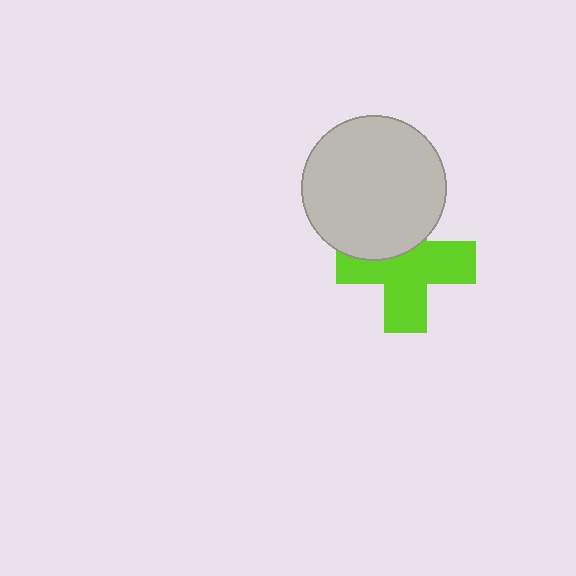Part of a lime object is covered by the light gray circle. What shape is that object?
It is a cross.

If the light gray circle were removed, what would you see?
You would see the complete lime cross.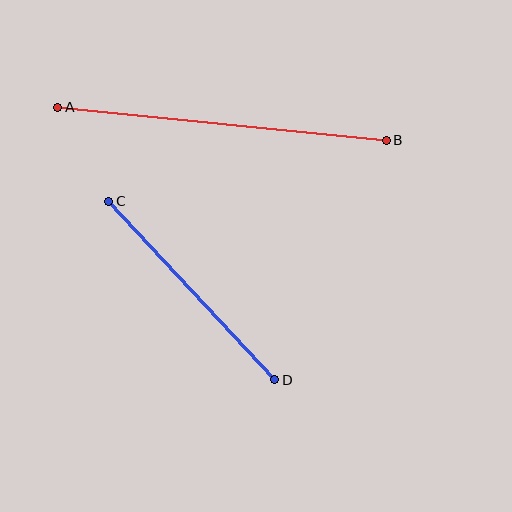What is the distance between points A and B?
The distance is approximately 330 pixels.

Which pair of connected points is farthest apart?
Points A and B are farthest apart.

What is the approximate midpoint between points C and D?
The midpoint is at approximately (192, 290) pixels.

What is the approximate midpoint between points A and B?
The midpoint is at approximately (222, 124) pixels.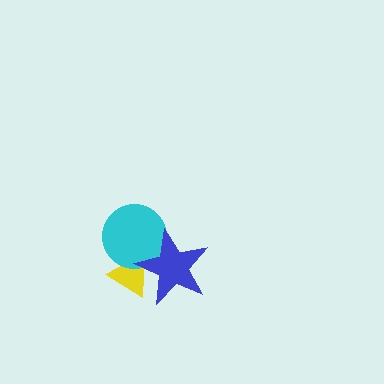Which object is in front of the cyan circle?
The blue star is in front of the cyan circle.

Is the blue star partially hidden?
No, no other shape covers it.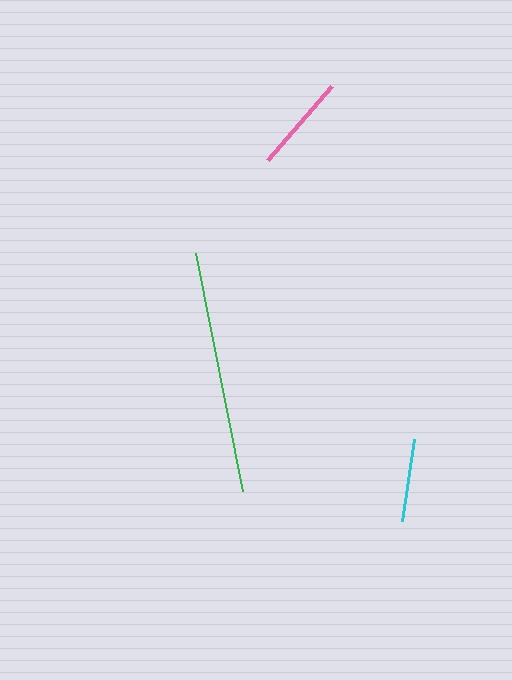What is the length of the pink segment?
The pink segment is approximately 97 pixels long.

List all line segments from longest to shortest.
From longest to shortest: green, pink, cyan.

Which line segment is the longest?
The green line is the longest at approximately 242 pixels.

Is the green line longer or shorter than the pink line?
The green line is longer than the pink line.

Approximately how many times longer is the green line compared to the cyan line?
The green line is approximately 2.9 times the length of the cyan line.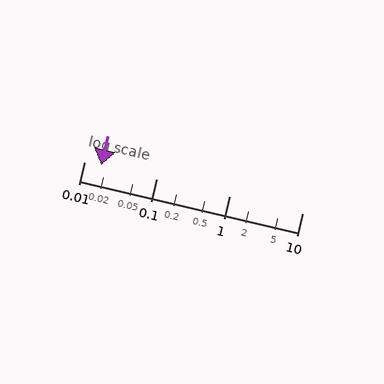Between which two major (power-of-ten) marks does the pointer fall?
The pointer is between 0.01 and 0.1.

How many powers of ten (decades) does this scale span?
The scale spans 3 decades, from 0.01 to 10.